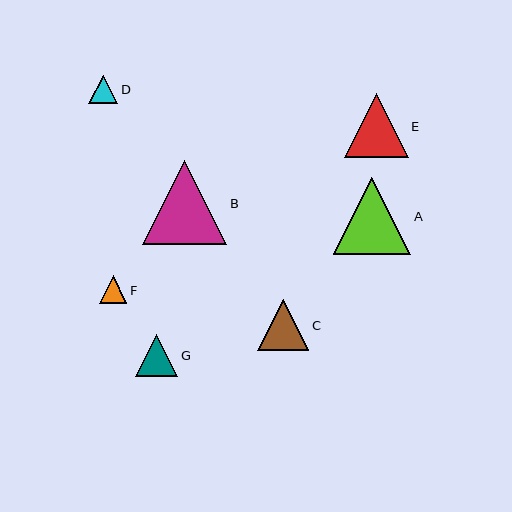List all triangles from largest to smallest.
From largest to smallest: B, A, E, C, G, D, F.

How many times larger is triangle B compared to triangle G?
Triangle B is approximately 2.0 times the size of triangle G.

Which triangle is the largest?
Triangle B is the largest with a size of approximately 84 pixels.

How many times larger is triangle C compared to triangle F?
Triangle C is approximately 1.8 times the size of triangle F.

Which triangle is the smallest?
Triangle F is the smallest with a size of approximately 28 pixels.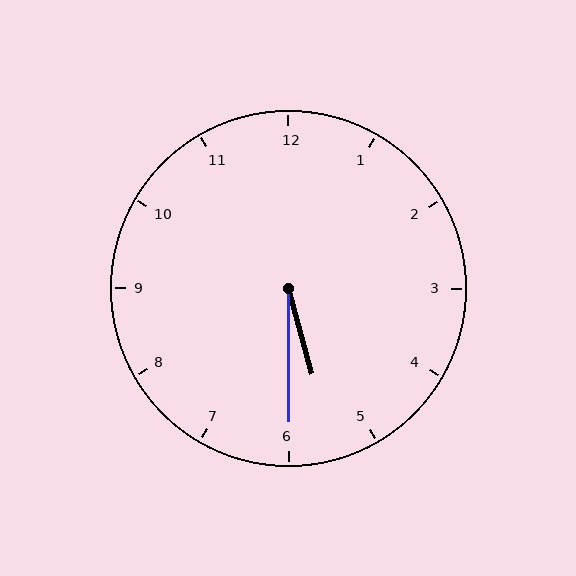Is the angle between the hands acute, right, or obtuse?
It is acute.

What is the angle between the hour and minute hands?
Approximately 15 degrees.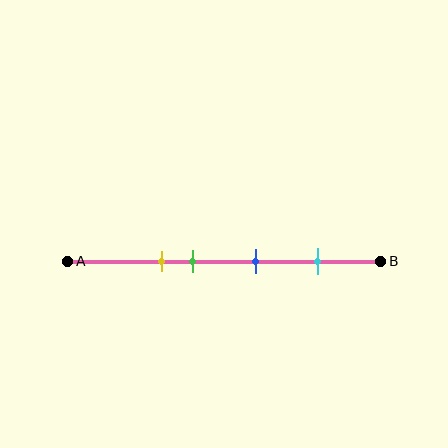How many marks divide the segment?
There are 4 marks dividing the segment.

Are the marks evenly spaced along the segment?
No, the marks are not evenly spaced.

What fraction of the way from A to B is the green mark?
The green mark is approximately 40% (0.4) of the way from A to B.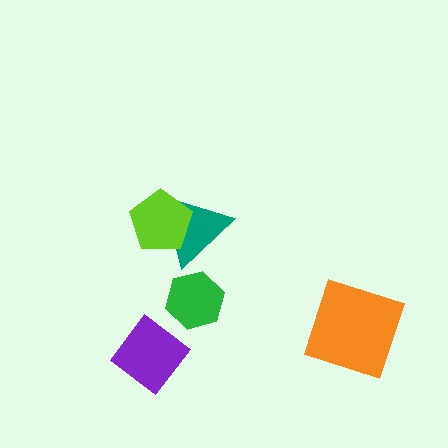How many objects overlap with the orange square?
0 objects overlap with the orange square.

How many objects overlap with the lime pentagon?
1 object overlaps with the lime pentagon.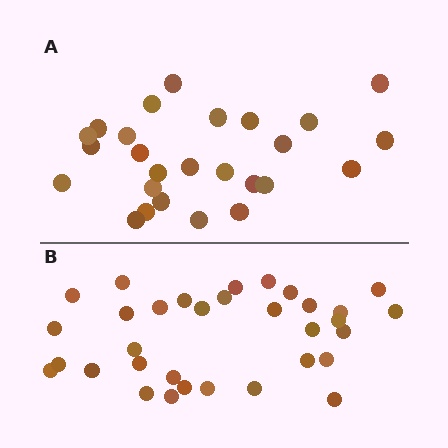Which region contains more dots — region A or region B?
Region B (the bottom region) has more dots.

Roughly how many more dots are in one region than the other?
Region B has roughly 8 or so more dots than region A.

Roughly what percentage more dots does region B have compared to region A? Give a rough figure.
About 25% more.